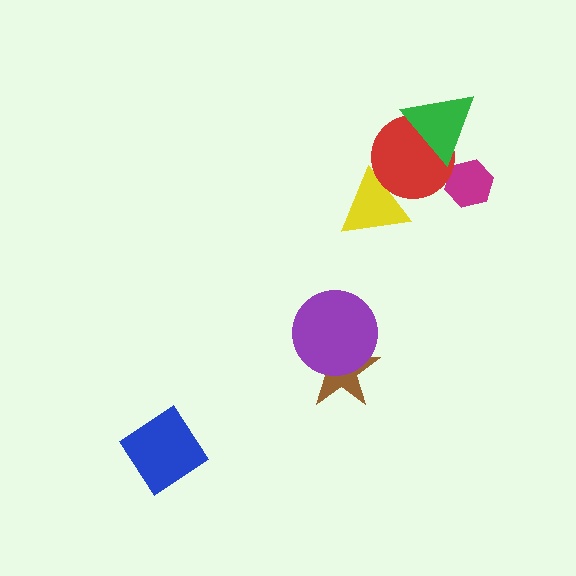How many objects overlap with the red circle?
2 objects overlap with the red circle.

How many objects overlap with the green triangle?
1 object overlaps with the green triangle.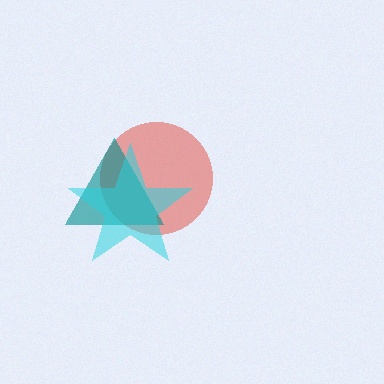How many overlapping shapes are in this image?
There are 3 overlapping shapes in the image.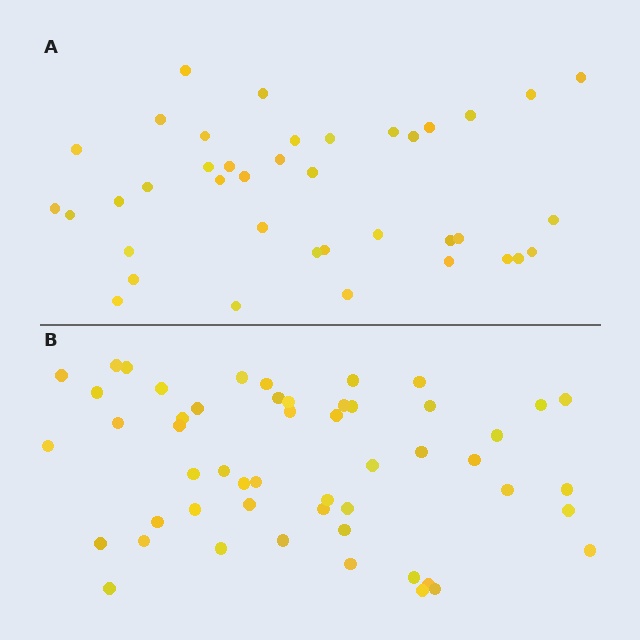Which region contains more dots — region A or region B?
Region B (the bottom region) has more dots.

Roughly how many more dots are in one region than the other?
Region B has approximately 15 more dots than region A.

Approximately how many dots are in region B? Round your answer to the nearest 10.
About 50 dots. (The exact count is 52, which rounds to 50.)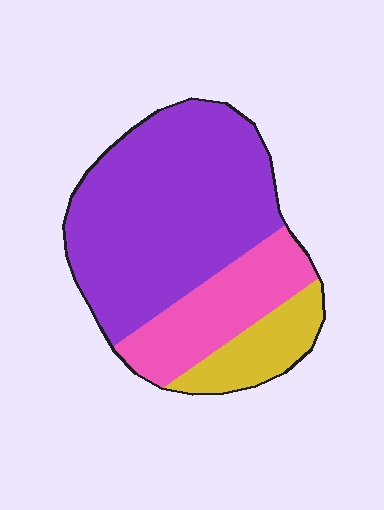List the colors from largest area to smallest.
From largest to smallest: purple, pink, yellow.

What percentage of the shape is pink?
Pink takes up less than a quarter of the shape.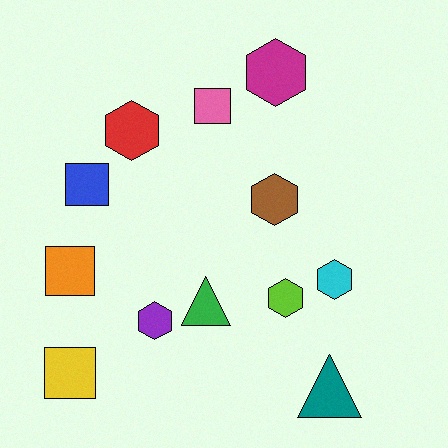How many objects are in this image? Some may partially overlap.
There are 12 objects.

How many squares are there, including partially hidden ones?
There are 4 squares.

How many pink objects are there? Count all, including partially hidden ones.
There is 1 pink object.